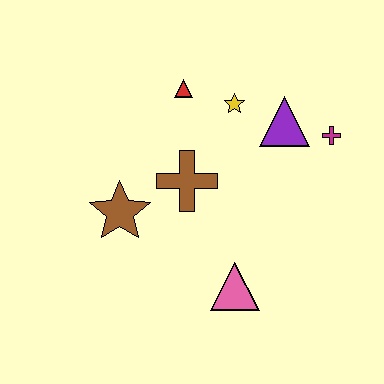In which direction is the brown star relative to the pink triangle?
The brown star is to the left of the pink triangle.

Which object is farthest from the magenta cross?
The brown star is farthest from the magenta cross.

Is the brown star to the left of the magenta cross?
Yes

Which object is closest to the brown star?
The brown cross is closest to the brown star.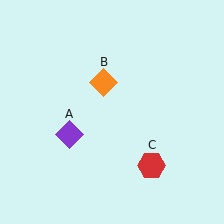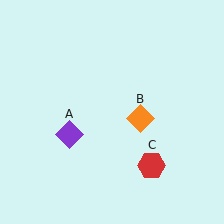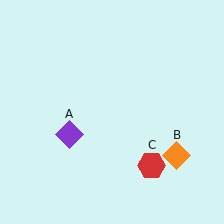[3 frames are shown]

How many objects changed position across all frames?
1 object changed position: orange diamond (object B).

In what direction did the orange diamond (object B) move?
The orange diamond (object B) moved down and to the right.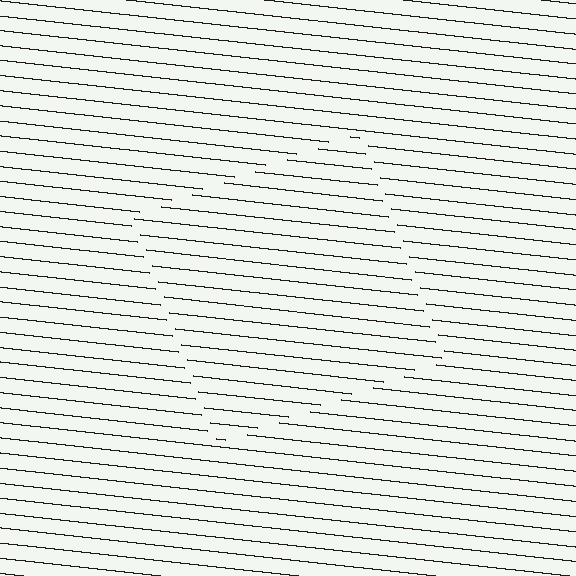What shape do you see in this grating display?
An illusory square. The interior of the shape contains the same grating, shifted by half a period — the contour is defined by the phase discontinuity where line-ends from the inner and outer gratings abut.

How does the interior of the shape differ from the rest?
The interior of the shape contains the same grating, shifted by half a period — the contour is defined by the phase discontinuity where line-ends from the inner and outer gratings abut.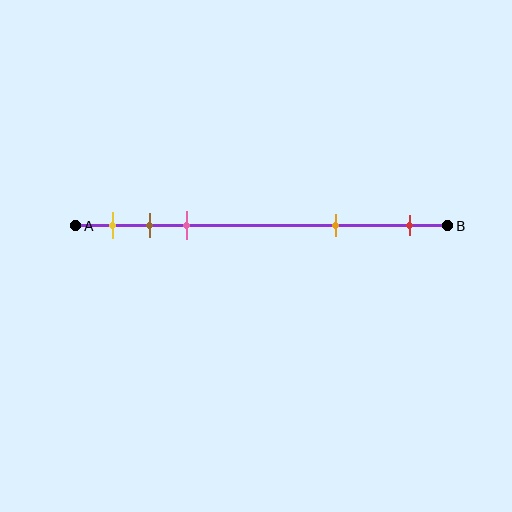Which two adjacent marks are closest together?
The brown and pink marks are the closest adjacent pair.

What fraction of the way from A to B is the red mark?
The red mark is approximately 90% (0.9) of the way from A to B.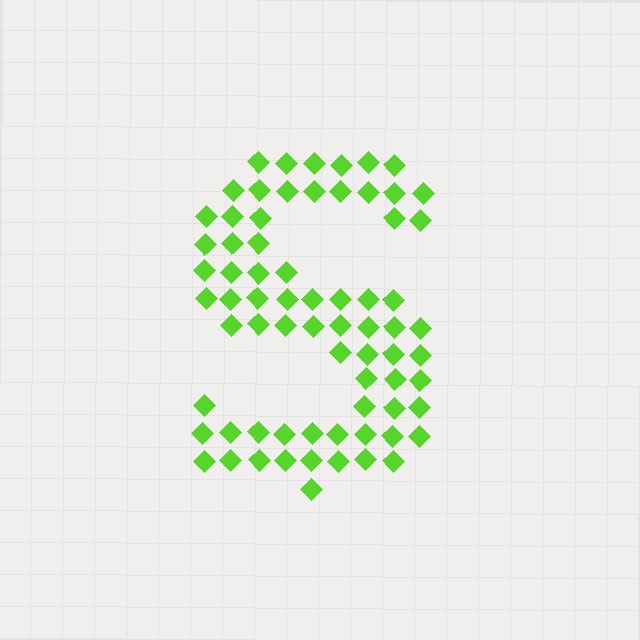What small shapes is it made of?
It is made of small diamonds.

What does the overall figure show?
The overall figure shows the letter S.